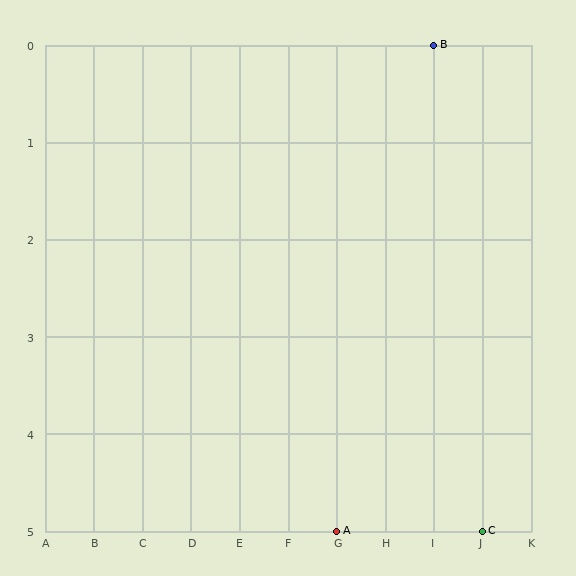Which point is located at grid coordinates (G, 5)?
Point A is at (G, 5).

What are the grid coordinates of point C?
Point C is at grid coordinates (J, 5).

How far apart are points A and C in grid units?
Points A and C are 3 columns apart.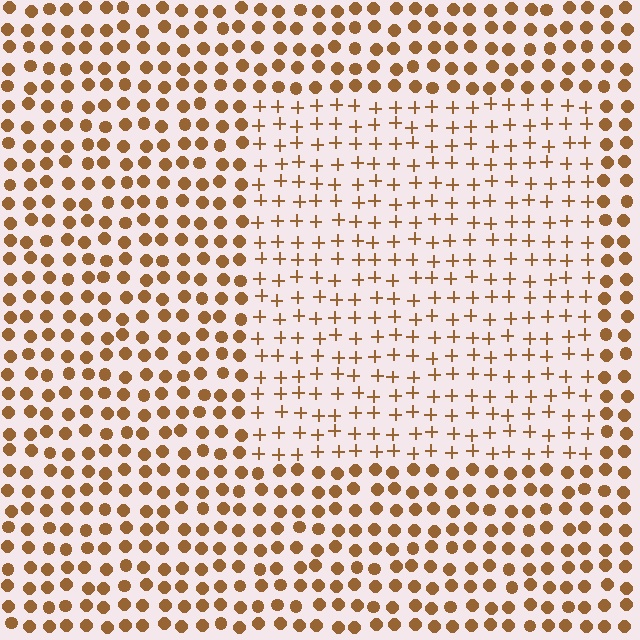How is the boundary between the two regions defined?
The boundary is defined by a change in element shape: plus signs inside vs. circles outside. All elements share the same color and spacing.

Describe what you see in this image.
The image is filled with small brown elements arranged in a uniform grid. A rectangle-shaped region contains plus signs, while the surrounding area contains circles. The boundary is defined purely by the change in element shape.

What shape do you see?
I see a rectangle.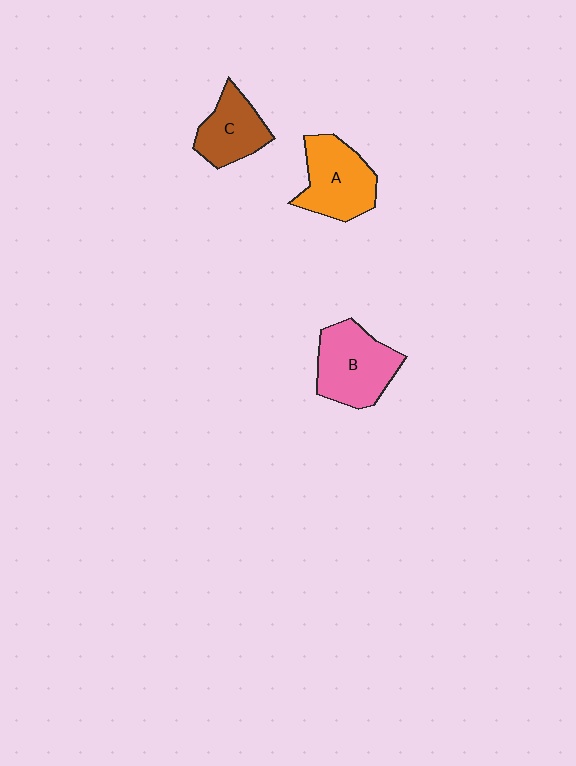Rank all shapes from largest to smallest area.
From largest to smallest: B (pink), A (orange), C (brown).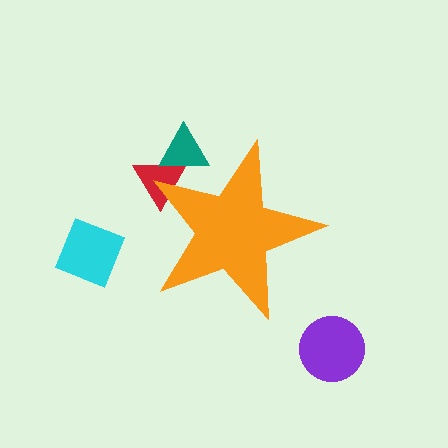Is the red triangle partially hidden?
Yes, the red triangle is partially hidden behind the orange star.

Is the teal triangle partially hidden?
Yes, the teal triangle is partially hidden behind the orange star.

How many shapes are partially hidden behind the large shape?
2 shapes are partially hidden.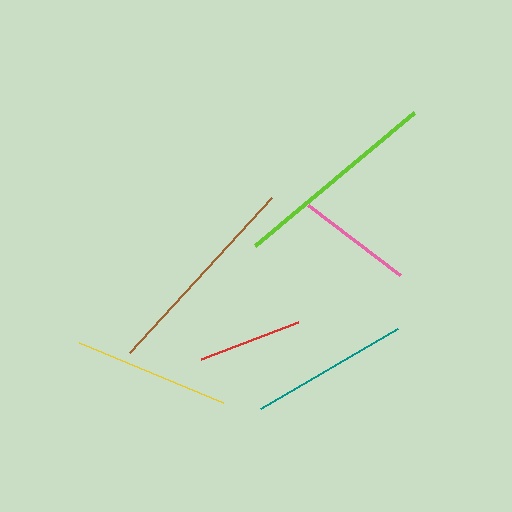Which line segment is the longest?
The brown line is the longest at approximately 210 pixels.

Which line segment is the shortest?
The red line is the shortest at approximately 103 pixels.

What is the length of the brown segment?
The brown segment is approximately 210 pixels long.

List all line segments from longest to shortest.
From longest to shortest: brown, lime, teal, yellow, pink, red.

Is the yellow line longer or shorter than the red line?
The yellow line is longer than the red line.